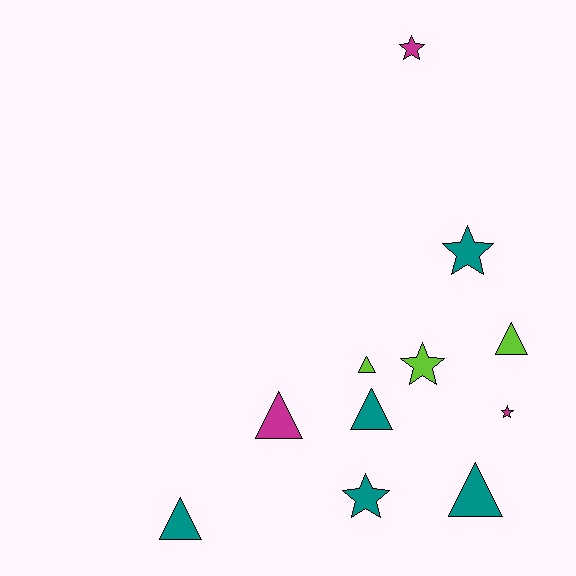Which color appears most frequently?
Teal, with 5 objects.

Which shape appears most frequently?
Triangle, with 6 objects.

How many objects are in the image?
There are 11 objects.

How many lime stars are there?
There is 1 lime star.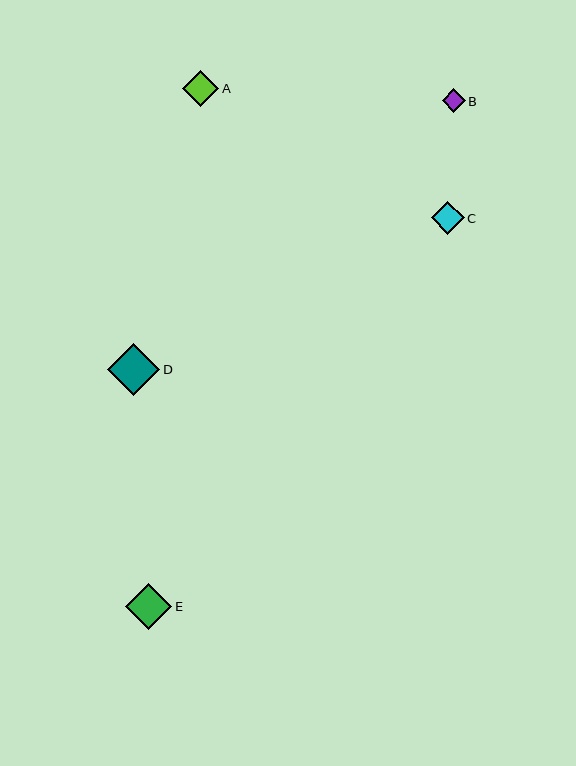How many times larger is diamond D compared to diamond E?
Diamond D is approximately 1.1 times the size of diamond E.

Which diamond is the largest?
Diamond D is the largest with a size of approximately 52 pixels.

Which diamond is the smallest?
Diamond B is the smallest with a size of approximately 23 pixels.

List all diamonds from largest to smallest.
From largest to smallest: D, E, A, C, B.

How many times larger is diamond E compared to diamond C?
Diamond E is approximately 1.4 times the size of diamond C.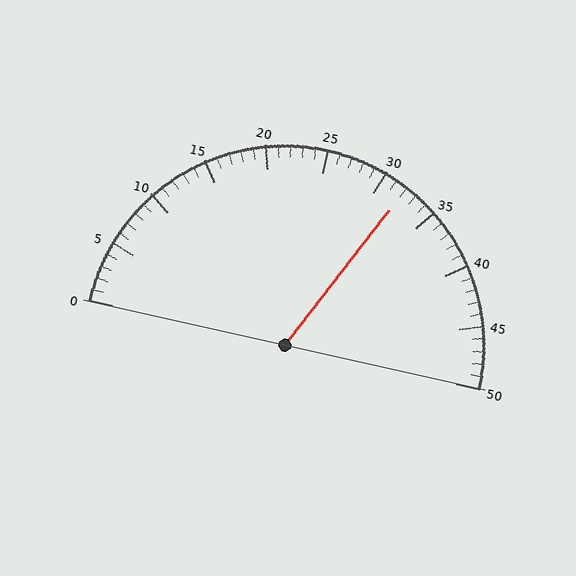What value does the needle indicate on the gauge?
The needle indicates approximately 32.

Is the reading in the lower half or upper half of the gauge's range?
The reading is in the upper half of the range (0 to 50).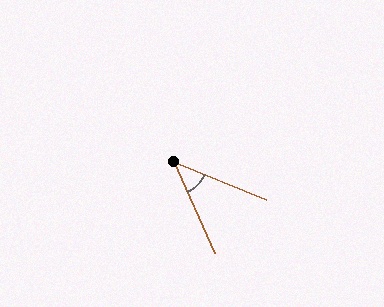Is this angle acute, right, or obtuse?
It is acute.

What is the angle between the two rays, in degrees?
Approximately 44 degrees.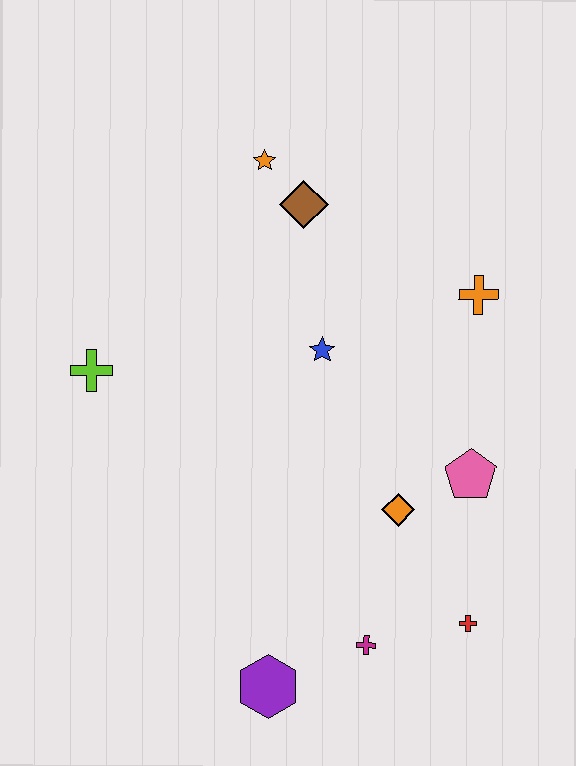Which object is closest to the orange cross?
The blue star is closest to the orange cross.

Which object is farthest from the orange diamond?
The orange star is farthest from the orange diamond.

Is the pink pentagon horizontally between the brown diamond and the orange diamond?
No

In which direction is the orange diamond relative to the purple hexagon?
The orange diamond is above the purple hexagon.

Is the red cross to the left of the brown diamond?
No